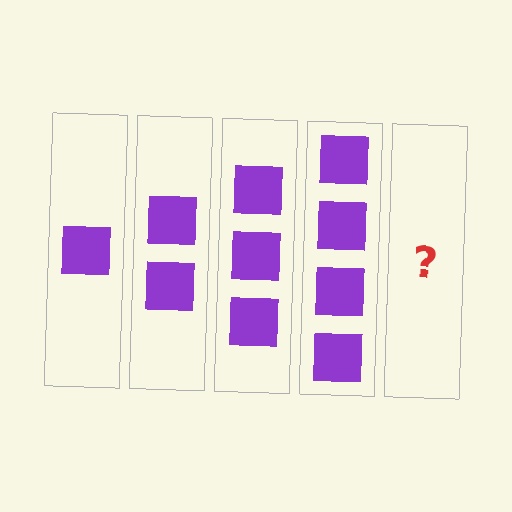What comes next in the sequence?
The next element should be 5 squares.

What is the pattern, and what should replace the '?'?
The pattern is that each step adds one more square. The '?' should be 5 squares.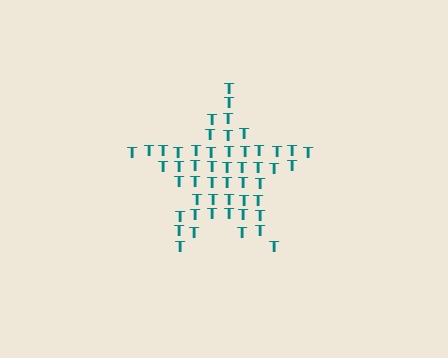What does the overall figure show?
The overall figure shows a star.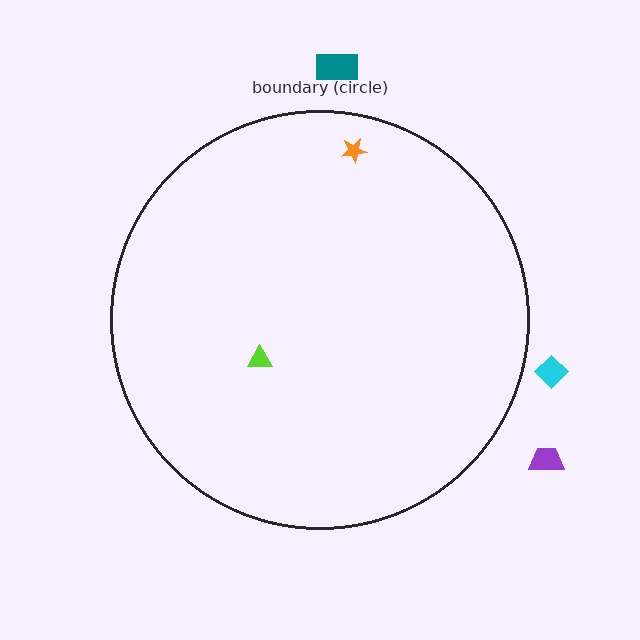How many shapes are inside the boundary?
2 inside, 3 outside.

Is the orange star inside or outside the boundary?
Inside.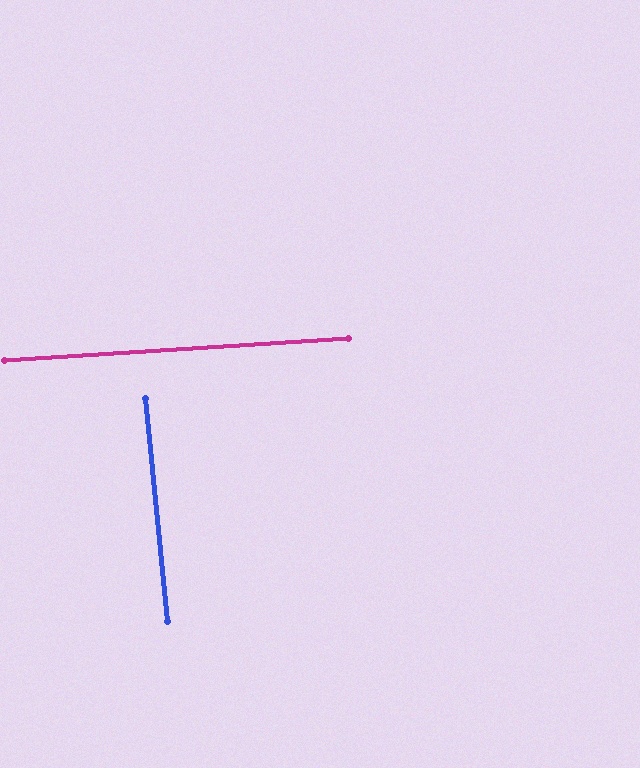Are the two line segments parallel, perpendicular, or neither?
Perpendicular — they meet at approximately 88°.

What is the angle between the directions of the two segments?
Approximately 88 degrees.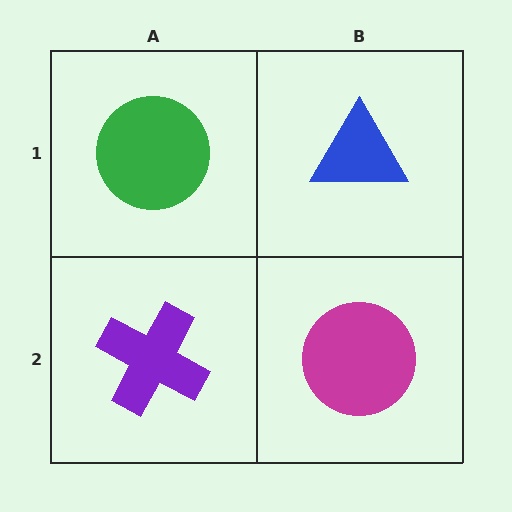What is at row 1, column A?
A green circle.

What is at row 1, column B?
A blue triangle.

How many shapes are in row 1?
2 shapes.